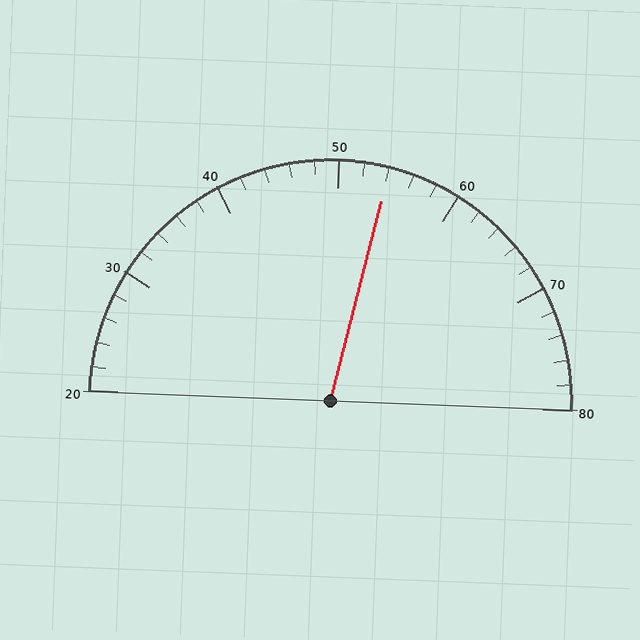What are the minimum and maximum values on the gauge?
The gauge ranges from 20 to 80.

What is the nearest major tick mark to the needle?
The nearest major tick mark is 50.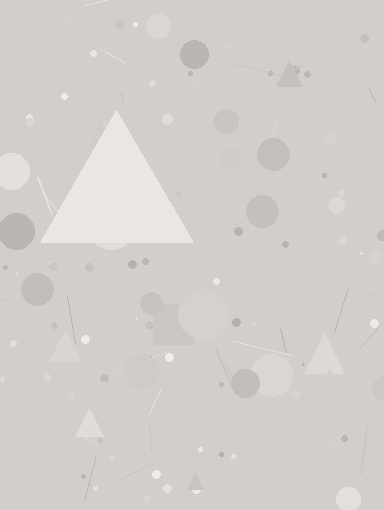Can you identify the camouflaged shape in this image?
The camouflaged shape is a triangle.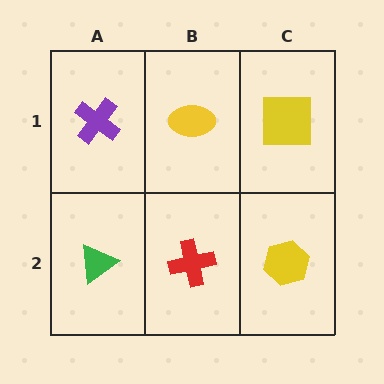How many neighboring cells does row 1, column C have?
2.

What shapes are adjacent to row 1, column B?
A red cross (row 2, column B), a purple cross (row 1, column A), a yellow square (row 1, column C).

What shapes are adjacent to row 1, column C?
A yellow hexagon (row 2, column C), a yellow ellipse (row 1, column B).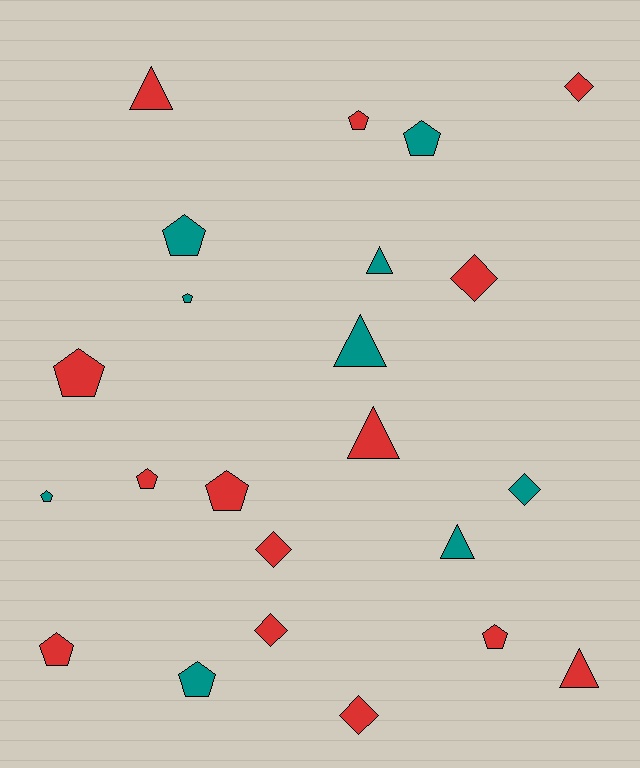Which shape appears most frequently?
Pentagon, with 11 objects.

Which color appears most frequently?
Red, with 14 objects.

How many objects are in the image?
There are 23 objects.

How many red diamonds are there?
There are 5 red diamonds.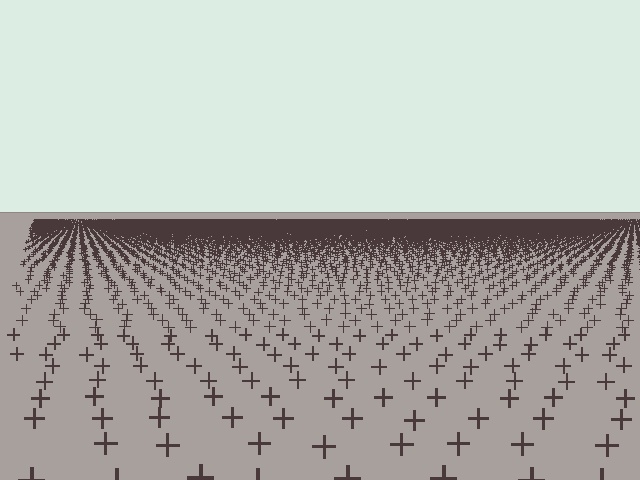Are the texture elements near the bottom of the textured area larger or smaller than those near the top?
Larger. Near the bottom, elements are closer to the viewer and appear at a bigger on-screen size.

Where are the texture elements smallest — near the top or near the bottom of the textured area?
Near the top.